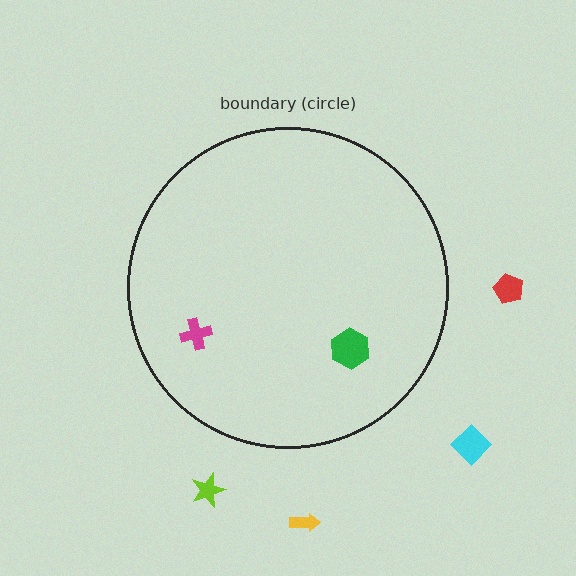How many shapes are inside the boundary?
2 inside, 4 outside.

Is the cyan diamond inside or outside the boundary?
Outside.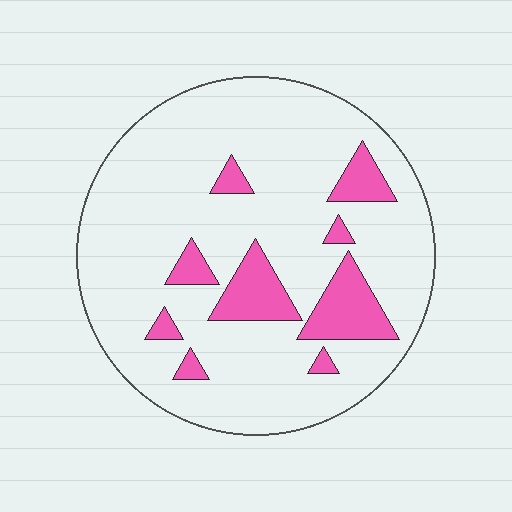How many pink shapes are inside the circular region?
9.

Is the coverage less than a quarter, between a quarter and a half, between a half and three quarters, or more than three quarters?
Less than a quarter.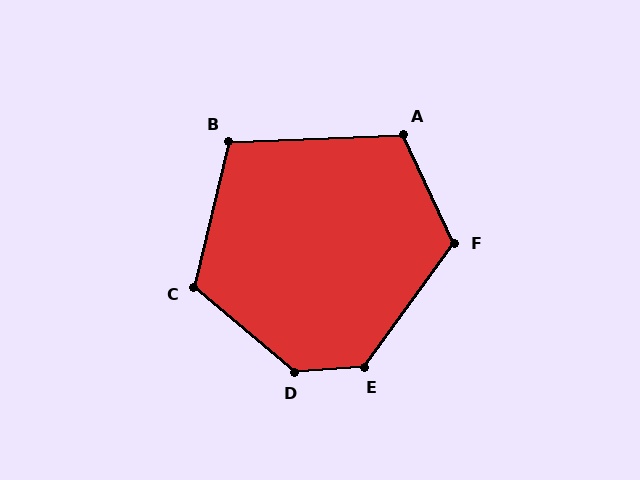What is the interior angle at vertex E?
Approximately 130 degrees (obtuse).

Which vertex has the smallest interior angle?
B, at approximately 105 degrees.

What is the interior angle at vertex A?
Approximately 113 degrees (obtuse).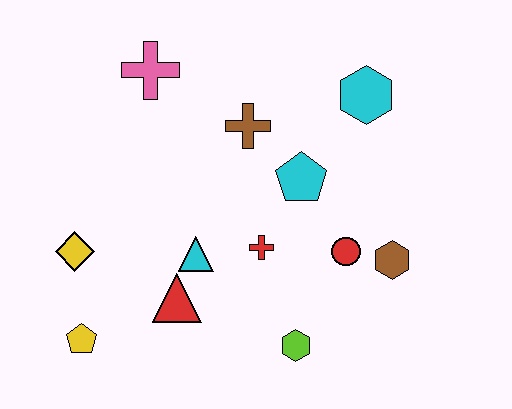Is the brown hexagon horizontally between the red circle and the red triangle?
No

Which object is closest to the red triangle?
The cyan triangle is closest to the red triangle.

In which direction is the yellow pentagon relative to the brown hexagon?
The yellow pentagon is to the left of the brown hexagon.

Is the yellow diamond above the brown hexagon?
Yes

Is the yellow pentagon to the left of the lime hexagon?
Yes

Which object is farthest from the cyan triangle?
The cyan hexagon is farthest from the cyan triangle.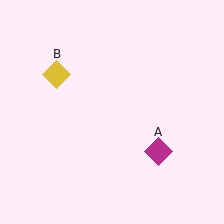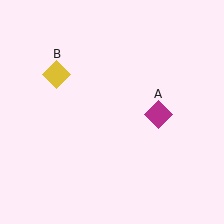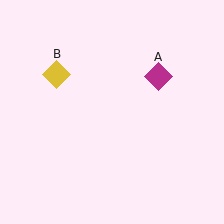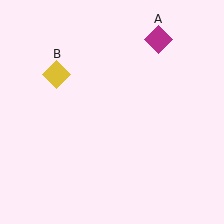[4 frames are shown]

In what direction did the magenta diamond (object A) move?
The magenta diamond (object A) moved up.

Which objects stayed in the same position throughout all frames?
Yellow diamond (object B) remained stationary.